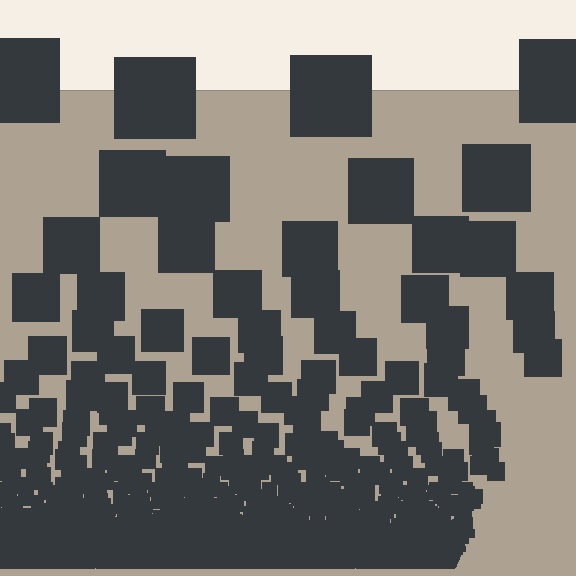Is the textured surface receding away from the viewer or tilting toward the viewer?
The surface appears to tilt toward the viewer. Texture elements get larger and sparser toward the top.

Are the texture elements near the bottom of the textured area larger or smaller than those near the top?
Smaller. The gradient is inverted — elements near the bottom are smaller and denser.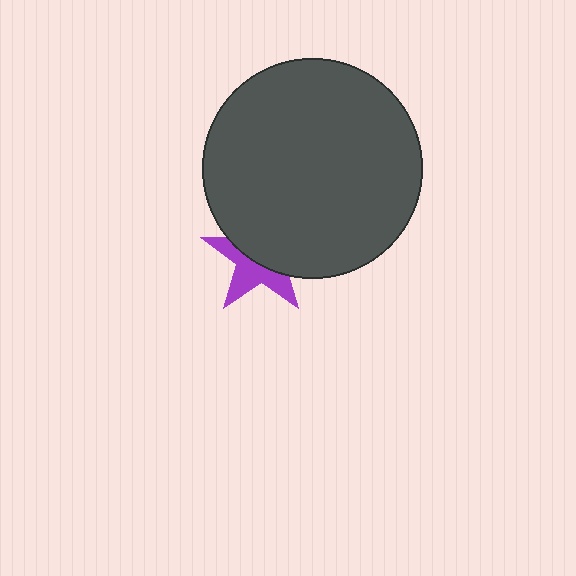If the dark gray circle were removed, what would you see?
You would see the complete purple star.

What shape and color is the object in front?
The object in front is a dark gray circle.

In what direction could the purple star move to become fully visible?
The purple star could move down. That would shift it out from behind the dark gray circle entirely.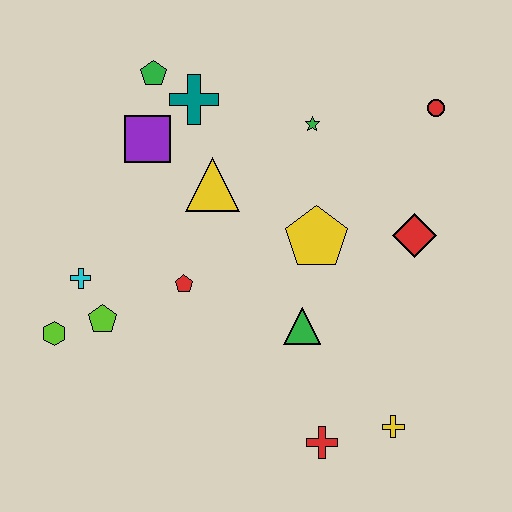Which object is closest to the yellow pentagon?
The green triangle is closest to the yellow pentagon.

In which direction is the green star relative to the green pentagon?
The green star is to the right of the green pentagon.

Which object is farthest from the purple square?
The yellow cross is farthest from the purple square.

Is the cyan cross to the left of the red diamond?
Yes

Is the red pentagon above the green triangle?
Yes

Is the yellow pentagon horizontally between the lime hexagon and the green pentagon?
No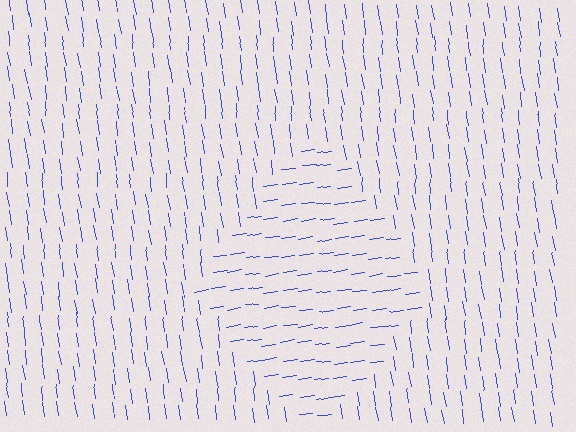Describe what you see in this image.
The image is filled with small blue line segments. A diamond region in the image has lines oriented differently from the surrounding lines, creating a visible texture boundary.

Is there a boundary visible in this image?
Yes, there is a texture boundary formed by a change in line orientation.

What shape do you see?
I see a diamond.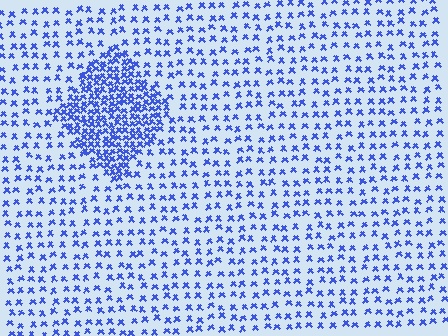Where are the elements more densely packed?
The elements are more densely packed inside the diamond boundary.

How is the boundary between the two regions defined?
The boundary is defined by a change in element density (approximately 2.6x ratio). All elements are the same color, size, and shape.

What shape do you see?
I see a diamond.